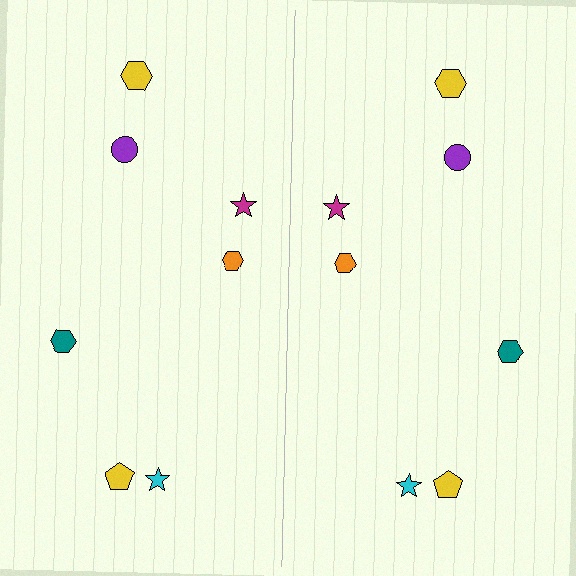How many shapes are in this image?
There are 14 shapes in this image.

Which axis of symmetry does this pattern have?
The pattern has a vertical axis of symmetry running through the center of the image.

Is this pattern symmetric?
Yes, this pattern has bilateral (reflection) symmetry.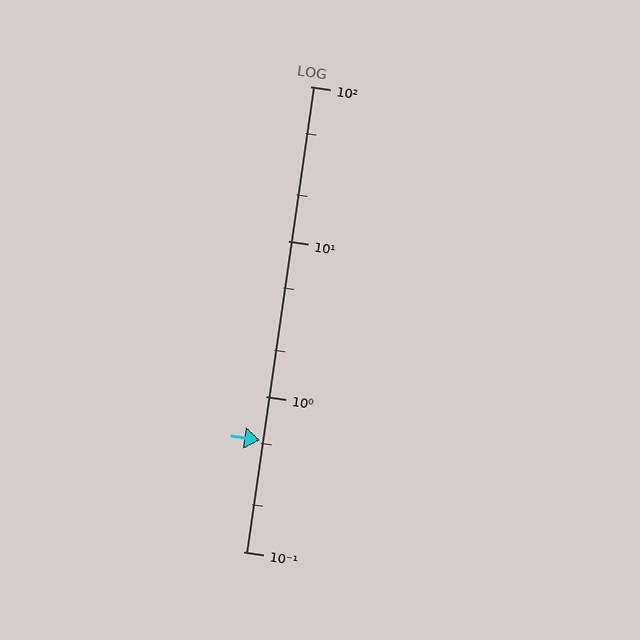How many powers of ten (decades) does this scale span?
The scale spans 3 decades, from 0.1 to 100.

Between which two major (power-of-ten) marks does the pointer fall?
The pointer is between 0.1 and 1.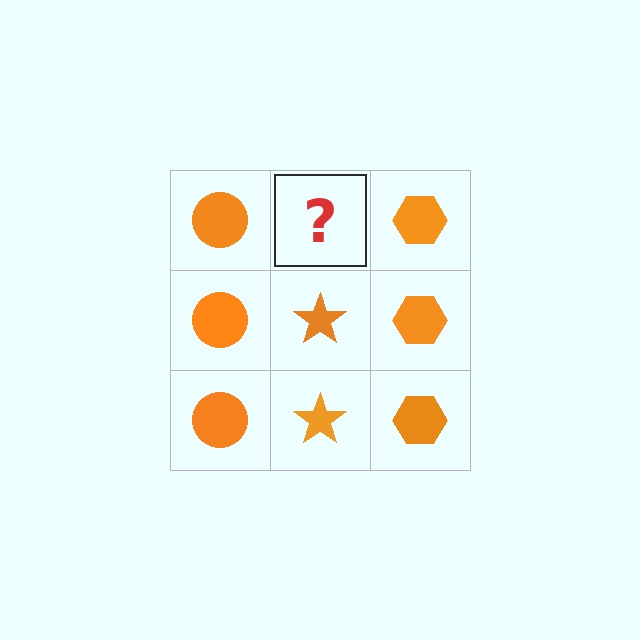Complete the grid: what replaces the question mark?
The question mark should be replaced with an orange star.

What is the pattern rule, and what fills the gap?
The rule is that each column has a consistent shape. The gap should be filled with an orange star.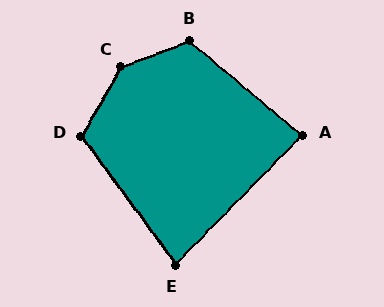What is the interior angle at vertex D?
Approximately 114 degrees (obtuse).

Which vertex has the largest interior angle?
C, at approximately 140 degrees.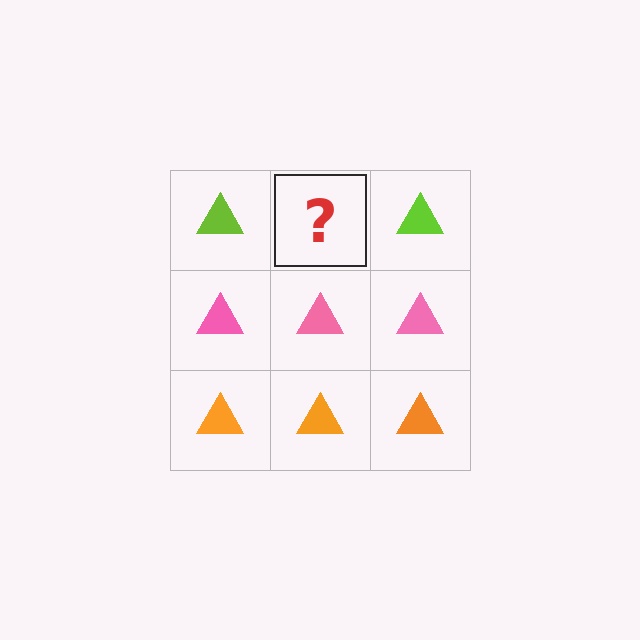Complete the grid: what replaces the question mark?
The question mark should be replaced with a lime triangle.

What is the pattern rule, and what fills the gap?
The rule is that each row has a consistent color. The gap should be filled with a lime triangle.